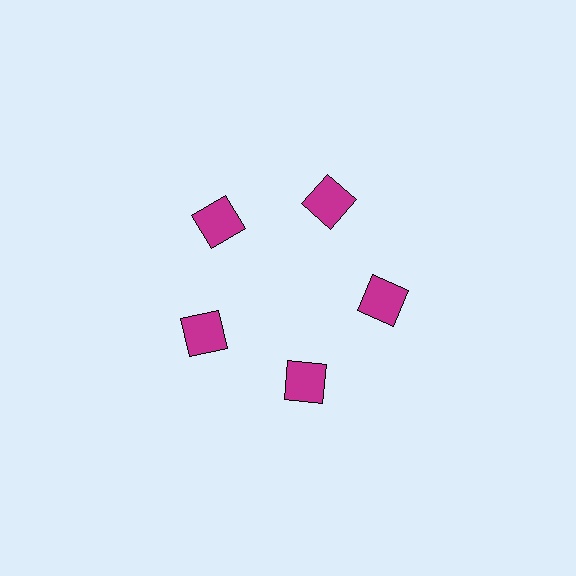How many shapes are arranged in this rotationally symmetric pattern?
There are 5 shapes, arranged in 5 groups of 1.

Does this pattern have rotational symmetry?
Yes, this pattern has 5-fold rotational symmetry. It looks the same after rotating 72 degrees around the center.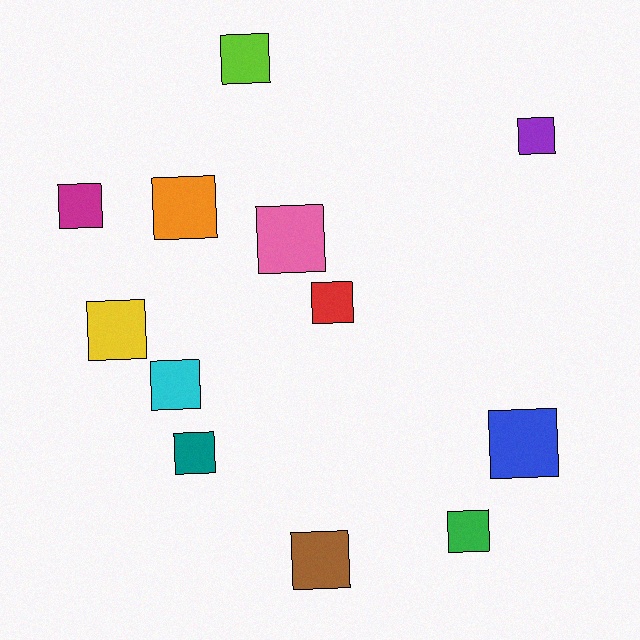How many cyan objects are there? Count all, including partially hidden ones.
There is 1 cyan object.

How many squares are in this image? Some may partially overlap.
There are 12 squares.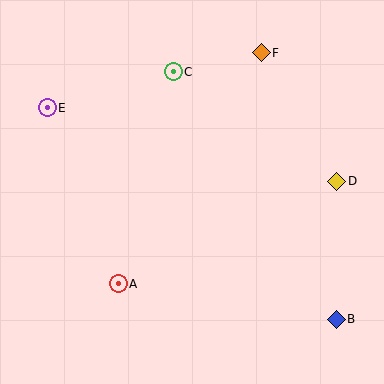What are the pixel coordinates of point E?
Point E is at (47, 108).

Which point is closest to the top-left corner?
Point E is closest to the top-left corner.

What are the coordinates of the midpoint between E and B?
The midpoint between E and B is at (192, 213).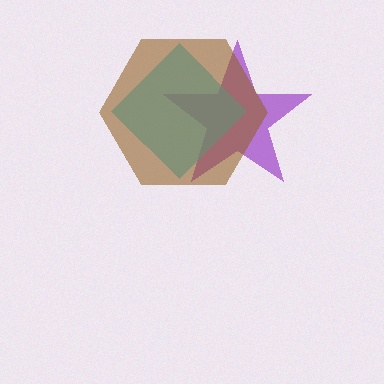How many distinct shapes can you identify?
There are 3 distinct shapes: a purple star, a cyan diamond, a brown hexagon.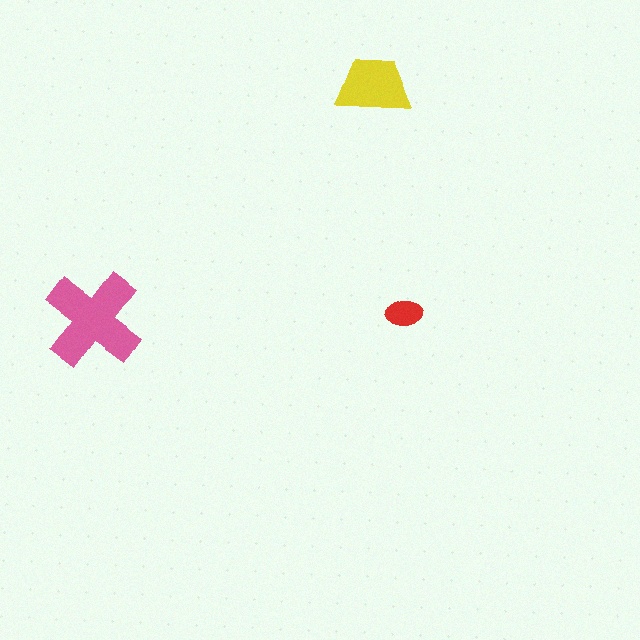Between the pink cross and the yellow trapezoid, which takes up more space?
The pink cross.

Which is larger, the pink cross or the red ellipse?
The pink cross.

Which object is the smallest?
The red ellipse.